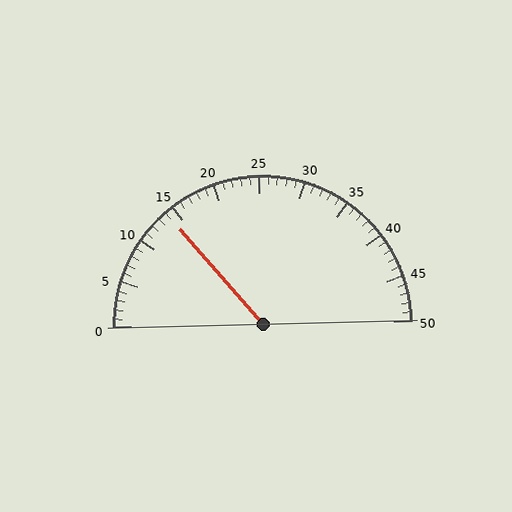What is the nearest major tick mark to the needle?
The nearest major tick mark is 15.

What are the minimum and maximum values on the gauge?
The gauge ranges from 0 to 50.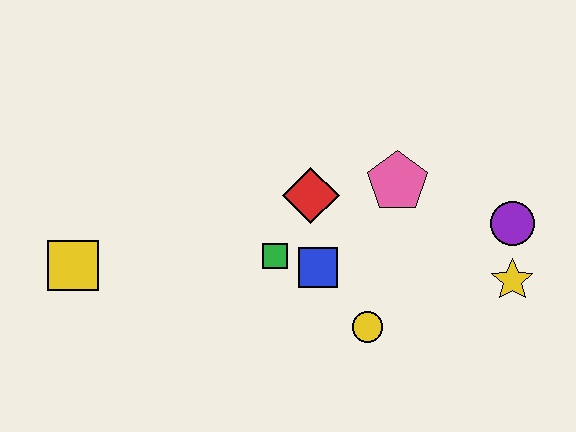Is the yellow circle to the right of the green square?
Yes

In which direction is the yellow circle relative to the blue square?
The yellow circle is below the blue square.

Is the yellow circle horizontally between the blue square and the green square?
No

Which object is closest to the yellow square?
The green square is closest to the yellow square.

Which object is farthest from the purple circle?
The yellow square is farthest from the purple circle.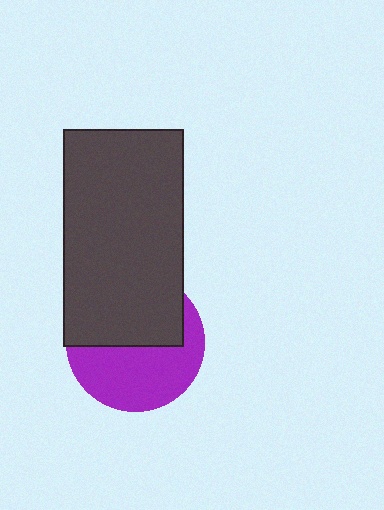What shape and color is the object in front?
The object in front is a dark gray rectangle.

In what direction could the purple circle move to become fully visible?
The purple circle could move down. That would shift it out from behind the dark gray rectangle entirely.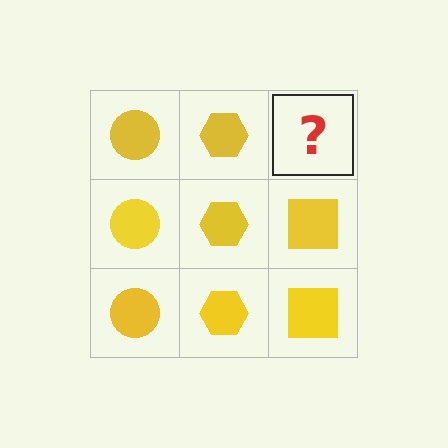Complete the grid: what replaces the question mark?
The question mark should be replaced with a yellow square.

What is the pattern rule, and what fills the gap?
The rule is that each column has a consistent shape. The gap should be filled with a yellow square.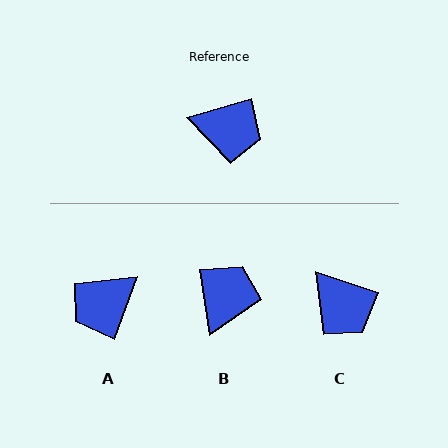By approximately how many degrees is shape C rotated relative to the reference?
Approximately 35 degrees clockwise.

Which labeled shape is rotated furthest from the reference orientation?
A, about 127 degrees away.